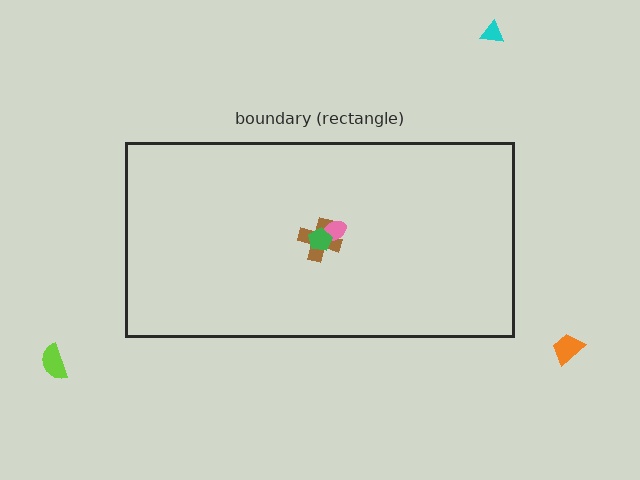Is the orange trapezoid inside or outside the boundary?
Outside.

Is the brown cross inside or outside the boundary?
Inside.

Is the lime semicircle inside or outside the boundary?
Outside.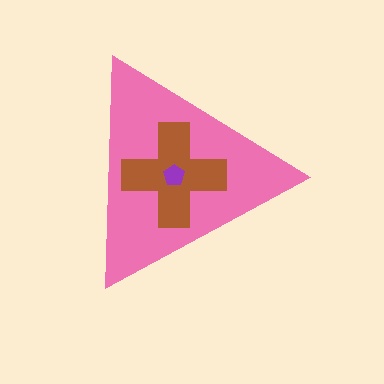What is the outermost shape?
The pink triangle.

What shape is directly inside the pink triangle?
The brown cross.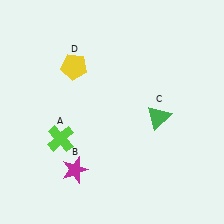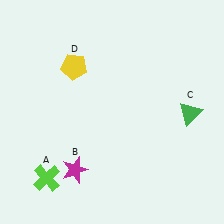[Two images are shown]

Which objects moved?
The objects that moved are: the lime cross (A), the green triangle (C).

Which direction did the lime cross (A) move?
The lime cross (A) moved down.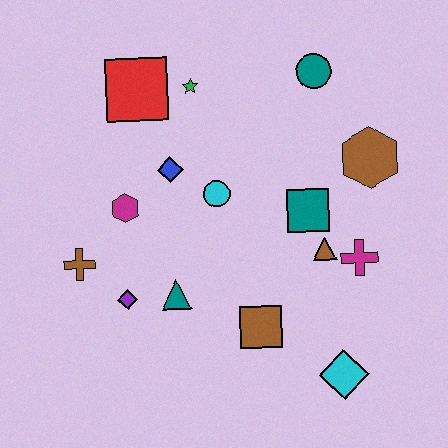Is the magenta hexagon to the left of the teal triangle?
Yes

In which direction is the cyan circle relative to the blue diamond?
The cyan circle is to the right of the blue diamond.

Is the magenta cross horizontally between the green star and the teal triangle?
No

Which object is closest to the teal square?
The brown triangle is closest to the teal square.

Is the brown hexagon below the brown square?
No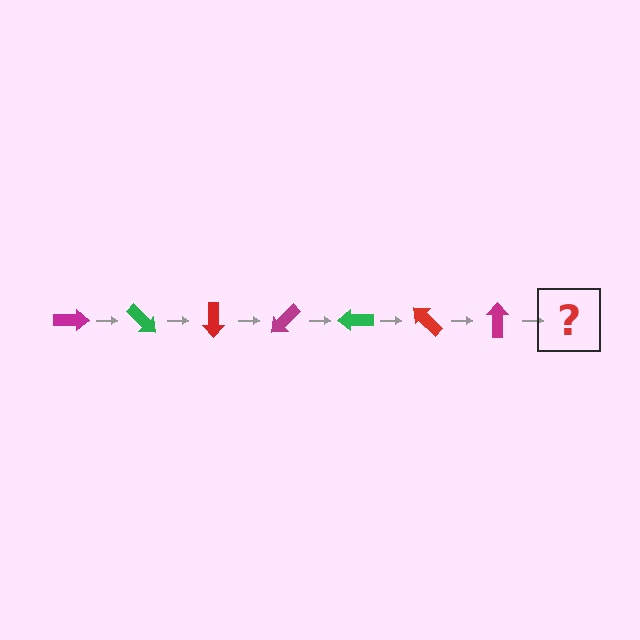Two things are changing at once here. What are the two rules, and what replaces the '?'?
The two rules are that it rotates 45 degrees each step and the color cycles through magenta, green, and red. The '?' should be a green arrow, rotated 315 degrees from the start.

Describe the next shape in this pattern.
It should be a green arrow, rotated 315 degrees from the start.